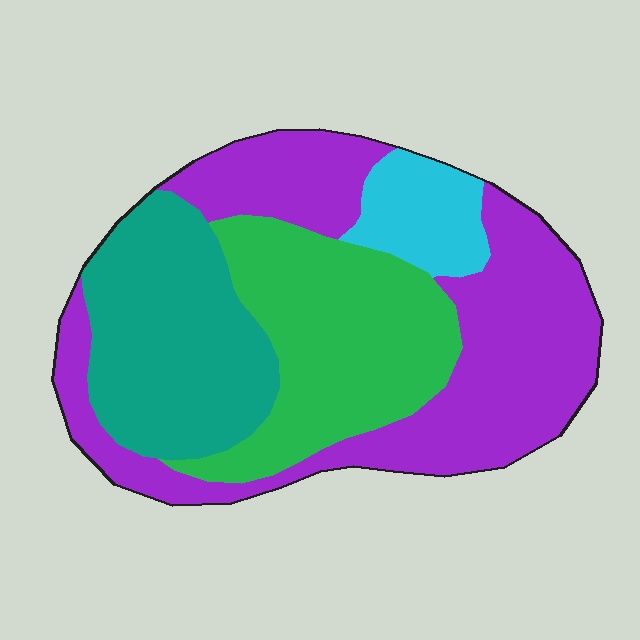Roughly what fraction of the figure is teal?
Teal covers roughly 25% of the figure.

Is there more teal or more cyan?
Teal.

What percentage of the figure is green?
Green takes up about one quarter (1/4) of the figure.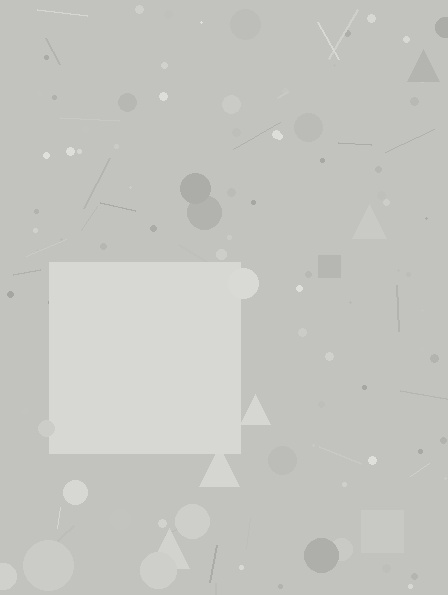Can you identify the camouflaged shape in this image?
The camouflaged shape is a square.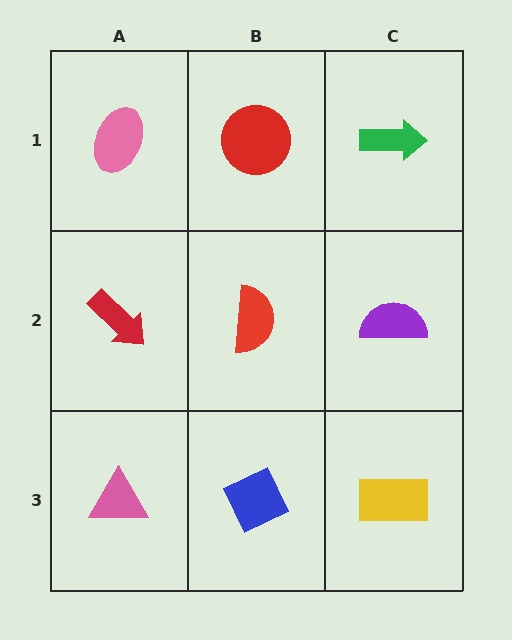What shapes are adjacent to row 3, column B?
A red semicircle (row 2, column B), a pink triangle (row 3, column A), a yellow rectangle (row 3, column C).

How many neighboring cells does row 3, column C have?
2.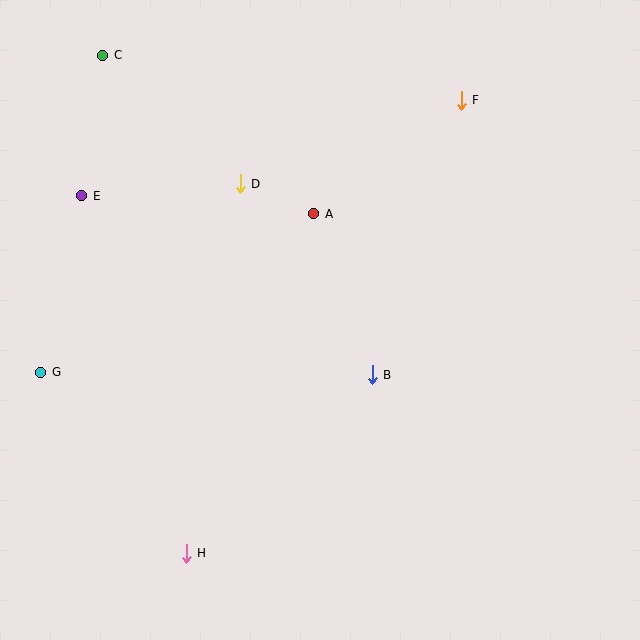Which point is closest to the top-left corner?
Point C is closest to the top-left corner.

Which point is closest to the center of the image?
Point B at (372, 375) is closest to the center.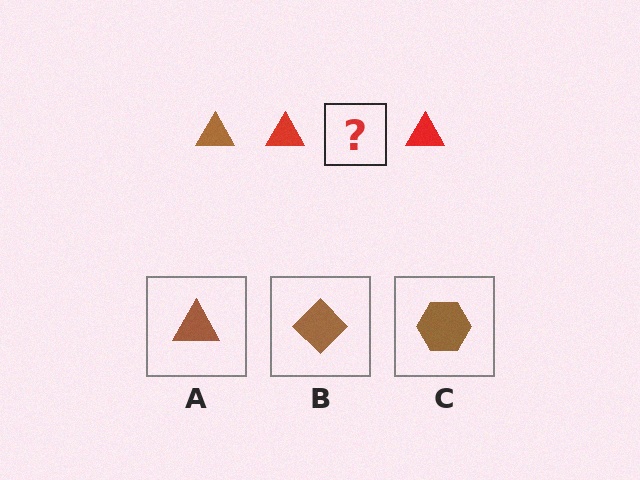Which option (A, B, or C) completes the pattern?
A.